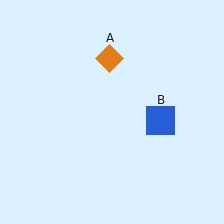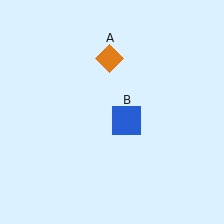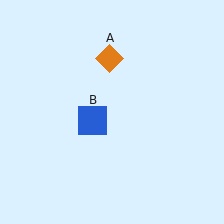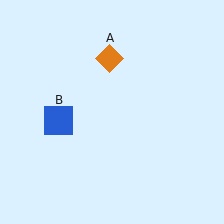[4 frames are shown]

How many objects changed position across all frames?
1 object changed position: blue square (object B).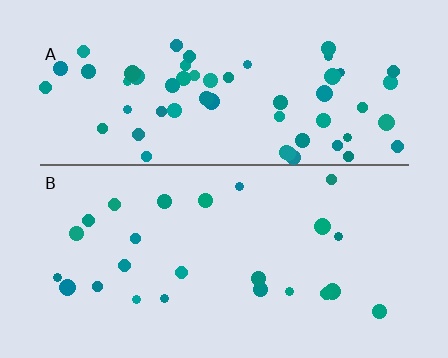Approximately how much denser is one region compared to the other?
Approximately 2.5× — region A over region B.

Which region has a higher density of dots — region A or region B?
A (the top).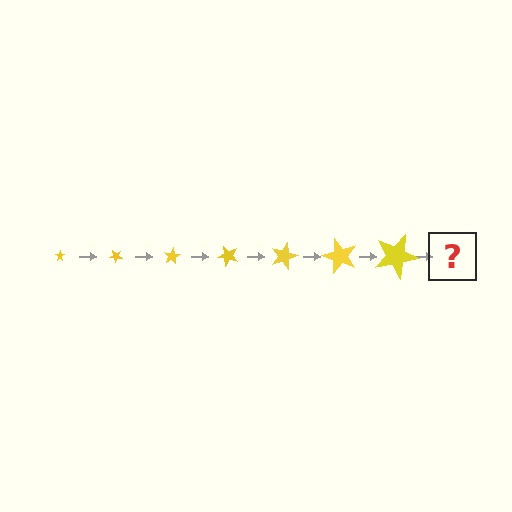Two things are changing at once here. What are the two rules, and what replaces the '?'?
The two rules are that the star grows larger each step and it rotates 40 degrees each step. The '?' should be a star, larger than the previous one and rotated 280 degrees from the start.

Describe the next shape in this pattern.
It should be a star, larger than the previous one and rotated 280 degrees from the start.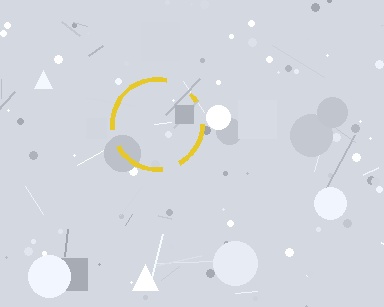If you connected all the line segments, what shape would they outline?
They would outline a circle.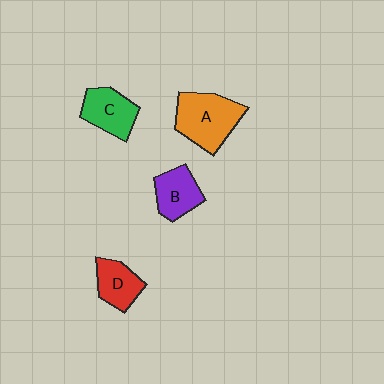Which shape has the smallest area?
Shape D (red).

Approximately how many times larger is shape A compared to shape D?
Approximately 1.7 times.